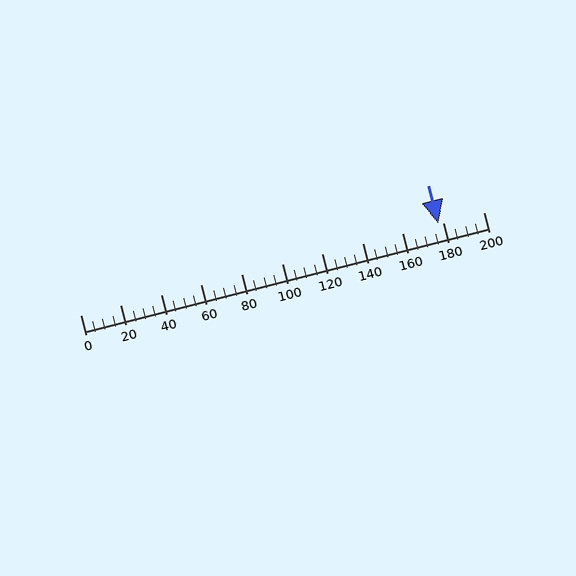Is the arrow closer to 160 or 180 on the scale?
The arrow is closer to 180.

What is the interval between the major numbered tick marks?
The major tick marks are spaced 20 units apart.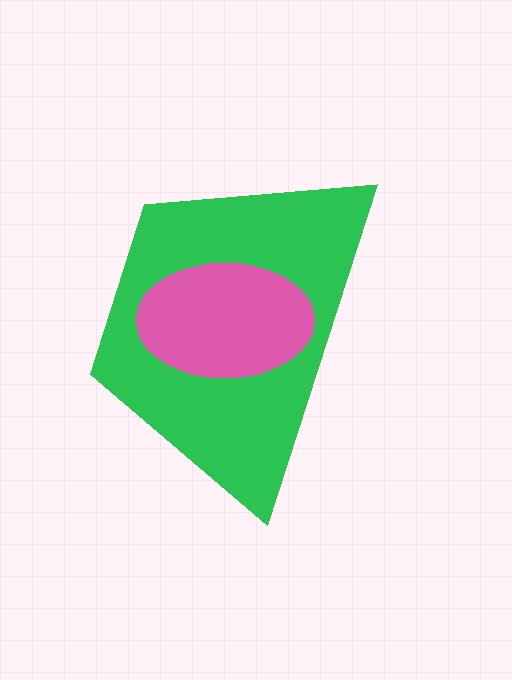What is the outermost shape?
The green trapezoid.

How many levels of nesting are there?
2.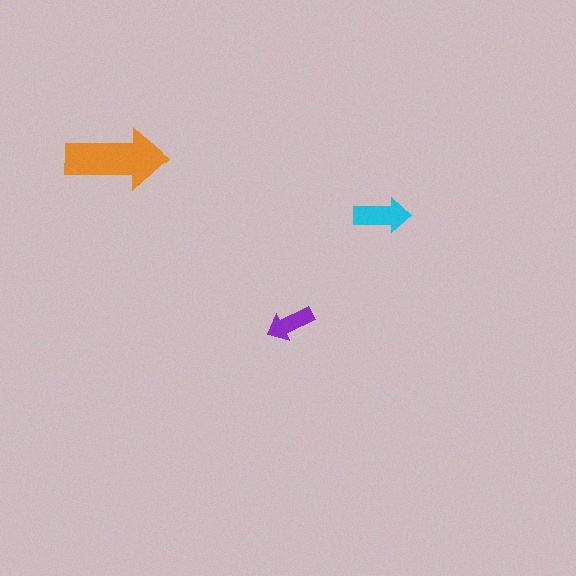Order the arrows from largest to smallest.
the orange one, the cyan one, the purple one.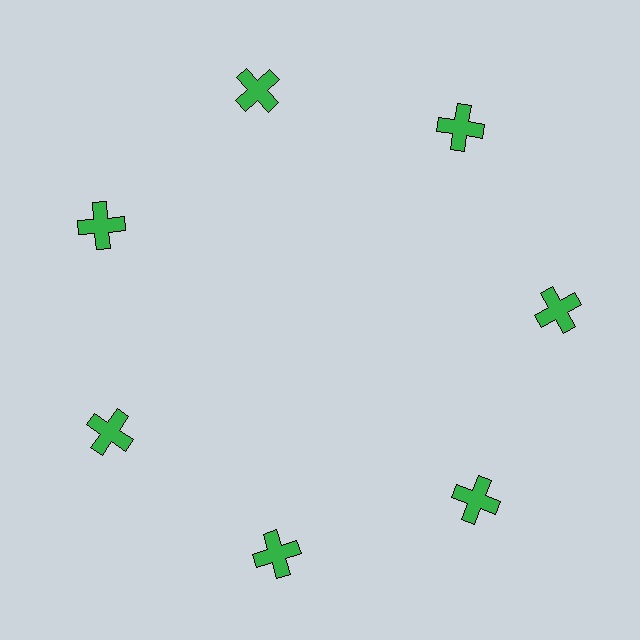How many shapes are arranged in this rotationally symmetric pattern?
There are 7 shapes, arranged in 7 groups of 1.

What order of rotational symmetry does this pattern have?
This pattern has 7-fold rotational symmetry.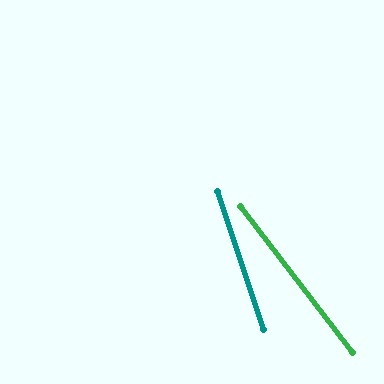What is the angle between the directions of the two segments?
Approximately 19 degrees.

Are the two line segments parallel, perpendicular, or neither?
Neither parallel nor perpendicular — they differ by about 19°.